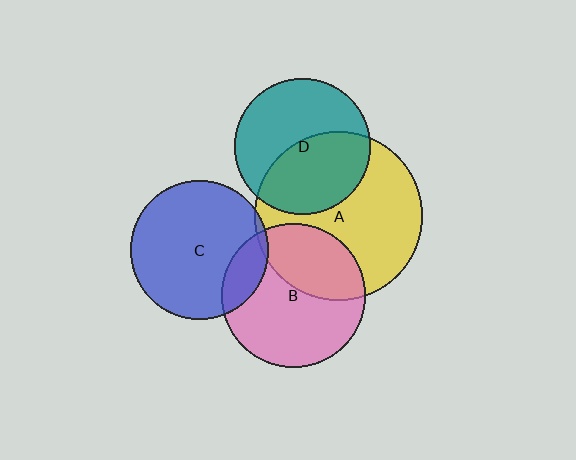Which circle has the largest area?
Circle A (yellow).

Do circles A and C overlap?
Yes.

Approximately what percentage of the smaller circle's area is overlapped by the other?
Approximately 5%.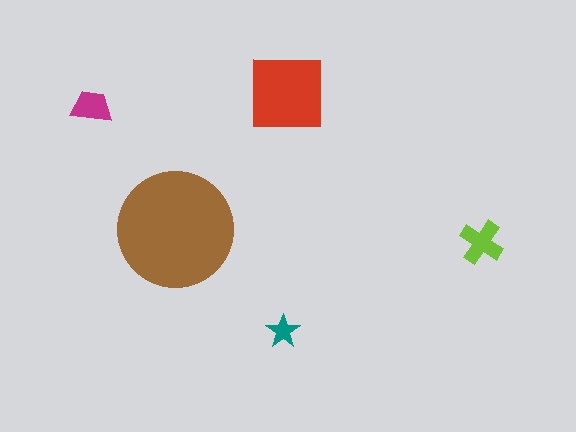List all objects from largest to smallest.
The brown circle, the red square, the lime cross, the magenta trapezoid, the teal star.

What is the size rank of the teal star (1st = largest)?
5th.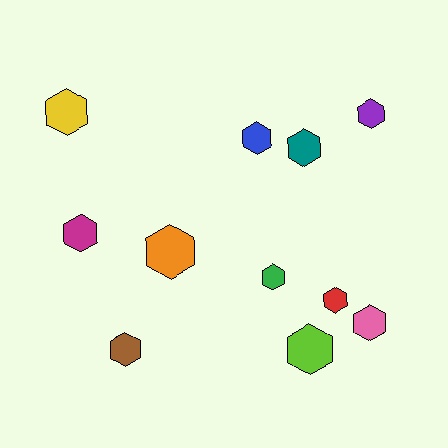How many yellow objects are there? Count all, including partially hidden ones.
There is 1 yellow object.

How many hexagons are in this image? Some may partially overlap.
There are 11 hexagons.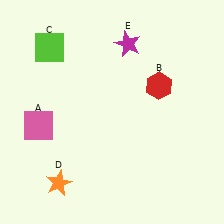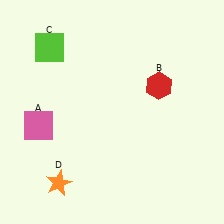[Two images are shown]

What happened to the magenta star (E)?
The magenta star (E) was removed in Image 2. It was in the top-right area of Image 1.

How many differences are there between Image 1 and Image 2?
There is 1 difference between the two images.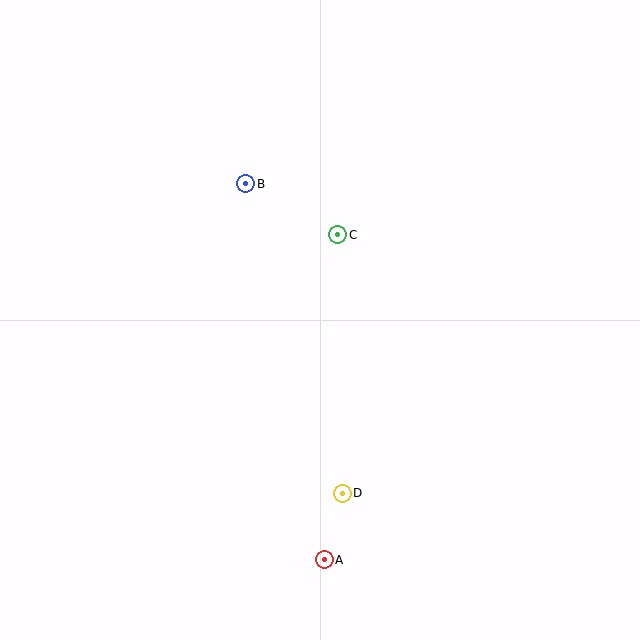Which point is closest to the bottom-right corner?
Point A is closest to the bottom-right corner.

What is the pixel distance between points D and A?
The distance between D and A is 69 pixels.